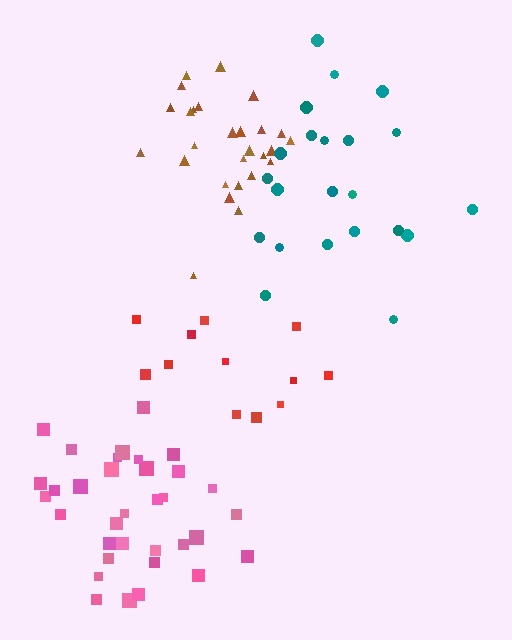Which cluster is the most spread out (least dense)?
Red.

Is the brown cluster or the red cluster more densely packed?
Brown.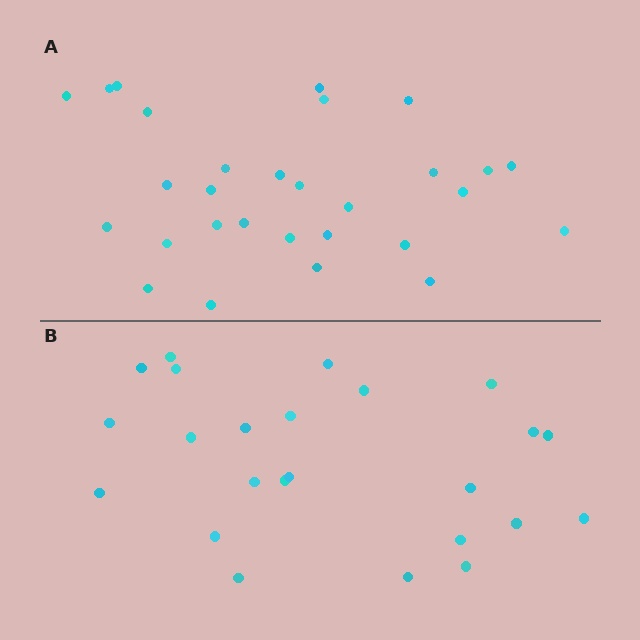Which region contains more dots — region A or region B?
Region A (the top region) has more dots.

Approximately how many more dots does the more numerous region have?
Region A has about 5 more dots than region B.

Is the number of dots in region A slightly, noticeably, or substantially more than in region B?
Region A has only slightly more — the two regions are fairly close. The ratio is roughly 1.2 to 1.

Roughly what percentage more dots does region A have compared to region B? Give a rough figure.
About 20% more.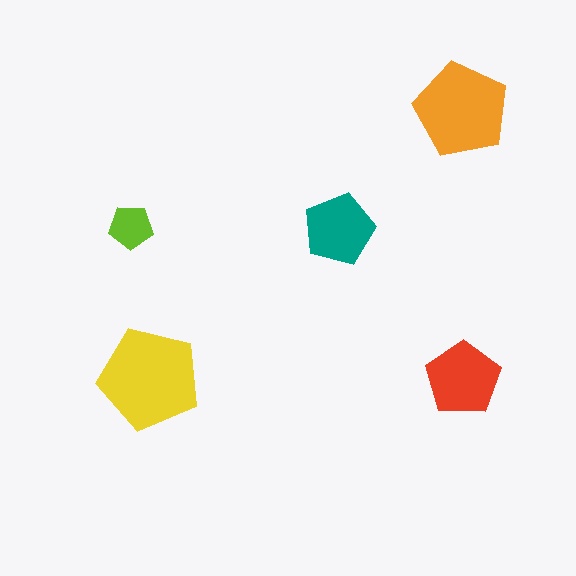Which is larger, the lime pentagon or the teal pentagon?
The teal one.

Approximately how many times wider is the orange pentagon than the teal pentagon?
About 1.5 times wider.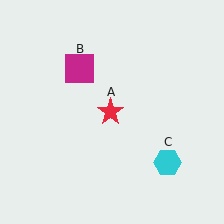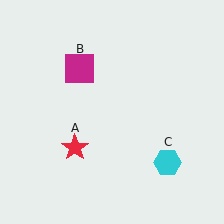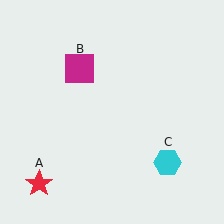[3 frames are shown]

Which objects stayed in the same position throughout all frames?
Magenta square (object B) and cyan hexagon (object C) remained stationary.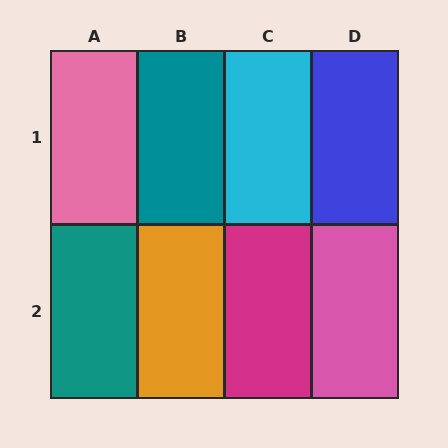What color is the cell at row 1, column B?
Teal.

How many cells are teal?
2 cells are teal.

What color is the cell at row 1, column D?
Blue.